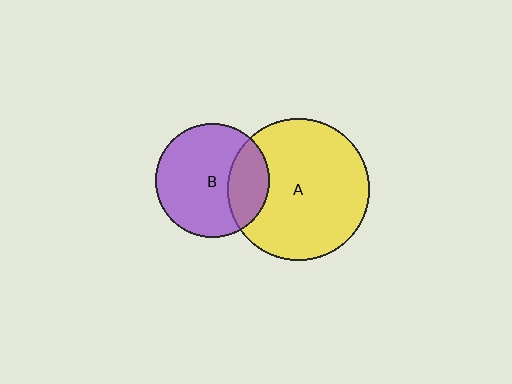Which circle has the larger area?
Circle A (yellow).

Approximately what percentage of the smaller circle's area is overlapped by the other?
Approximately 25%.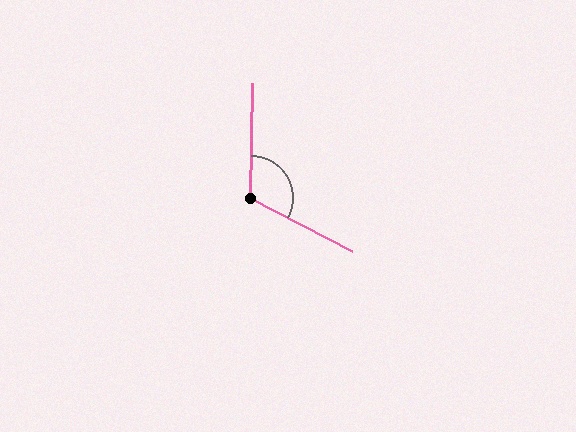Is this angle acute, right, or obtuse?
It is obtuse.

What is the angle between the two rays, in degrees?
Approximately 117 degrees.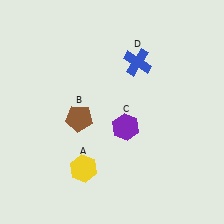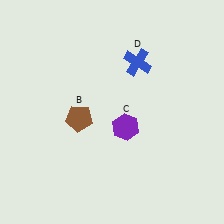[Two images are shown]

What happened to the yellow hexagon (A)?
The yellow hexagon (A) was removed in Image 2. It was in the bottom-left area of Image 1.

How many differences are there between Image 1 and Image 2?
There is 1 difference between the two images.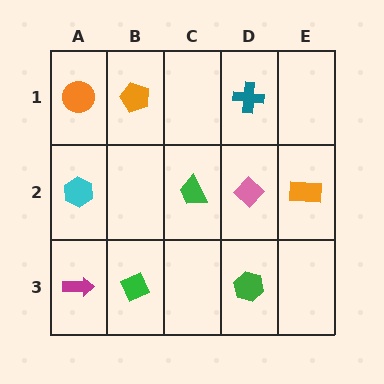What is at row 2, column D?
A pink diamond.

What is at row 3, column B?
A green diamond.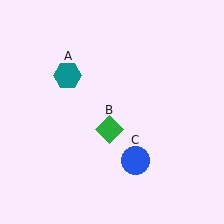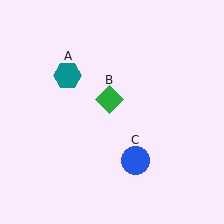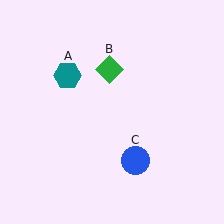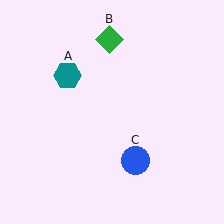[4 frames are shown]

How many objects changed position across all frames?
1 object changed position: green diamond (object B).